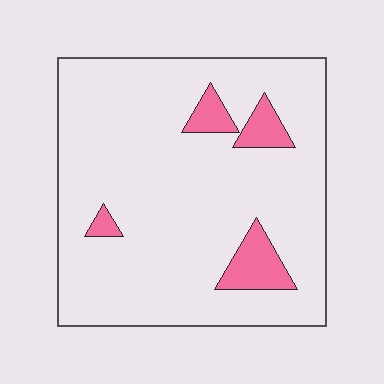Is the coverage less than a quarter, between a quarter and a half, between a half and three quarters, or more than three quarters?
Less than a quarter.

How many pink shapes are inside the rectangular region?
4.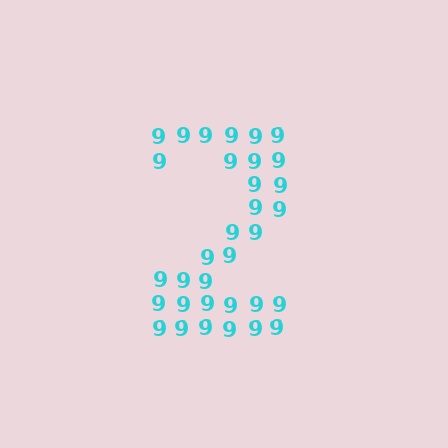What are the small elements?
The small elements are digit 9's.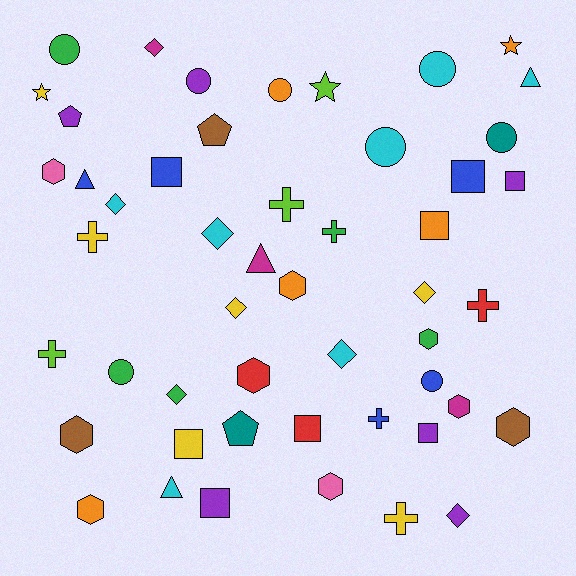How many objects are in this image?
There are 50 objects.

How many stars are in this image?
There are 3 stars.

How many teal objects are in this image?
There are 2 teal objects.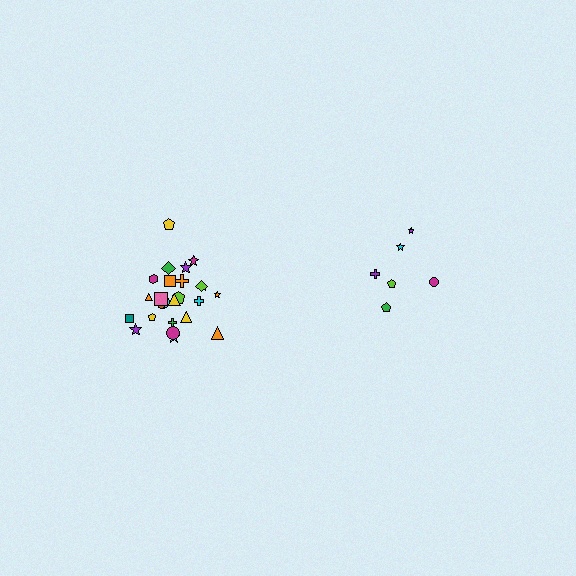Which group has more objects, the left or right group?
The left group.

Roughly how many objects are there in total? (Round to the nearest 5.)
Roughly 30 objects in total.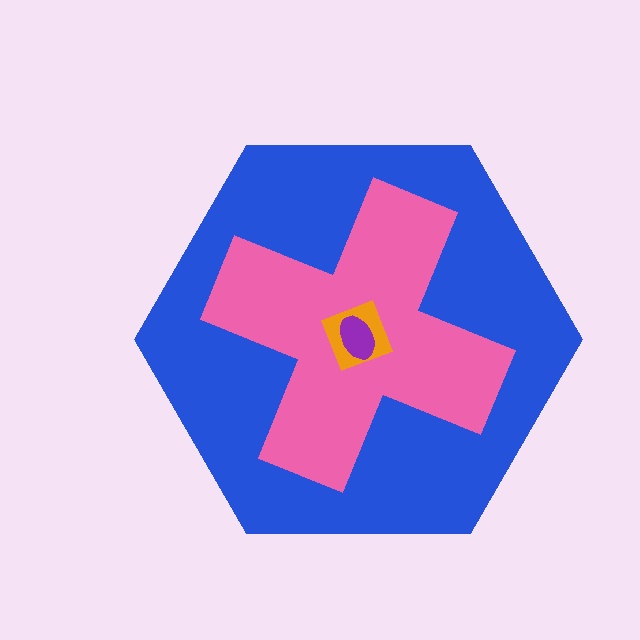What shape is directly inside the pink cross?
The orange diamond.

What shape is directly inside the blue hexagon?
The pink cross.